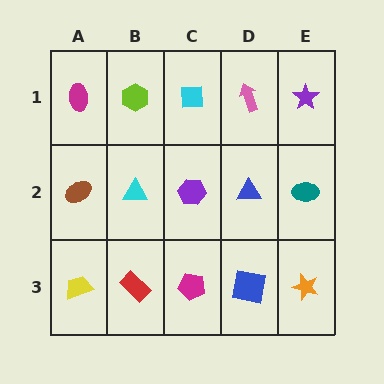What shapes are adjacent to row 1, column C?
A purple hexagon (row 2, column C), a lime hexagon (row 1, column B), a pink arrow (row 1, column D).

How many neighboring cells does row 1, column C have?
3.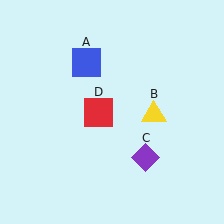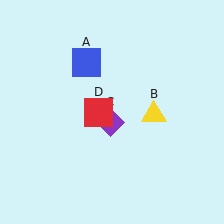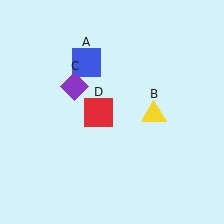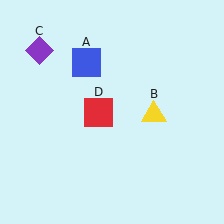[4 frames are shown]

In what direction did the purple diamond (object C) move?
The purple diamond (object C) moved up and to the left.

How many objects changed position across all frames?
1 object changed position: purple diamond (object C).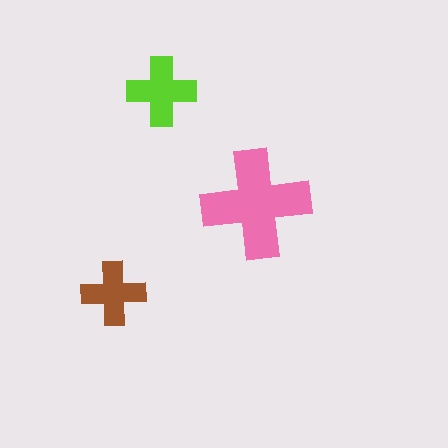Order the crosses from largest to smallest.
the pink one, the lime one, the brown one.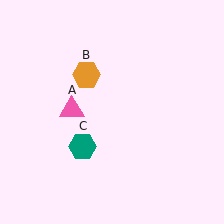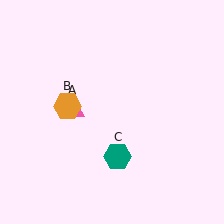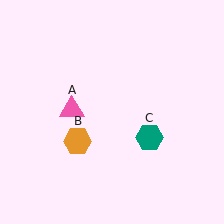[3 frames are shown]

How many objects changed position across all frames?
2 objects changed position: orange hexagon (object B), teal hexagon (object C).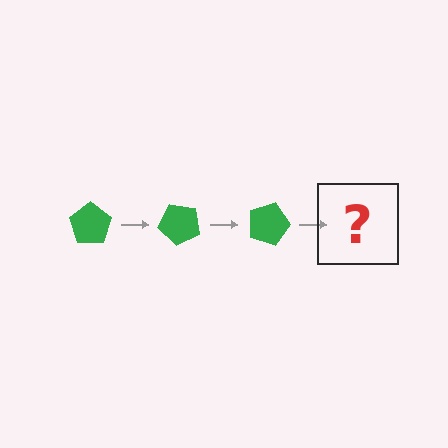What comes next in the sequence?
The next element should be a green pentagon rotated 135 degrees.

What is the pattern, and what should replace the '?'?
The pattern is that the pentagon rotates 45 degrees each step. The '?' should be a green pentagon rotated 135 degrees.